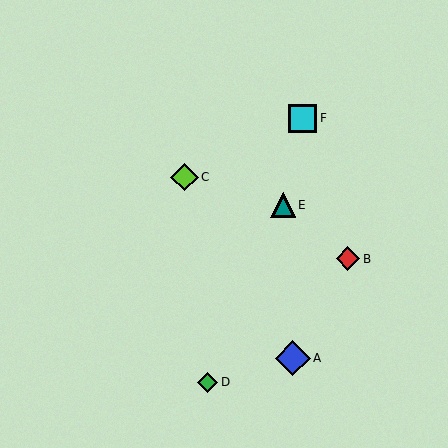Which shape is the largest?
The blue diamond (labeled A) is the largest.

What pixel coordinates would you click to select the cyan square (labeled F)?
Click at (303, 118) to select the cyan square F.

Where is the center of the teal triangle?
The center of the teal triangle is at (283, 205).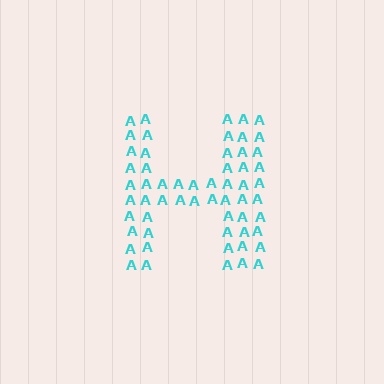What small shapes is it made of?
It is made of small letter A's.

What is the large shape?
The large shape is the letter H.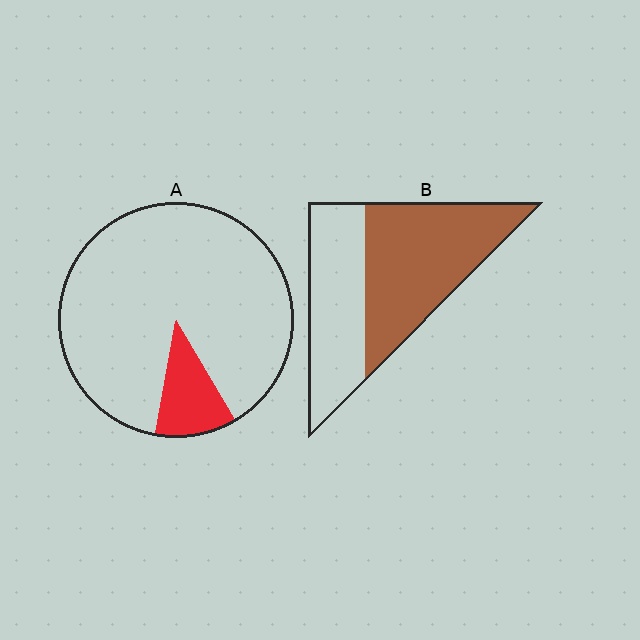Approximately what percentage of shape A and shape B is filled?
A is approximately 10% and B is approximately 55%.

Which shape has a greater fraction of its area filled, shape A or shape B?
Shape B.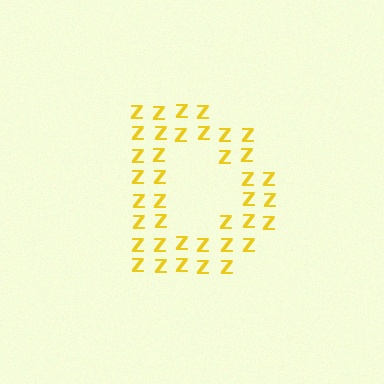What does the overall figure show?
The overall figure shows the letter D.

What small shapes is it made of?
It is made of small letter Z's.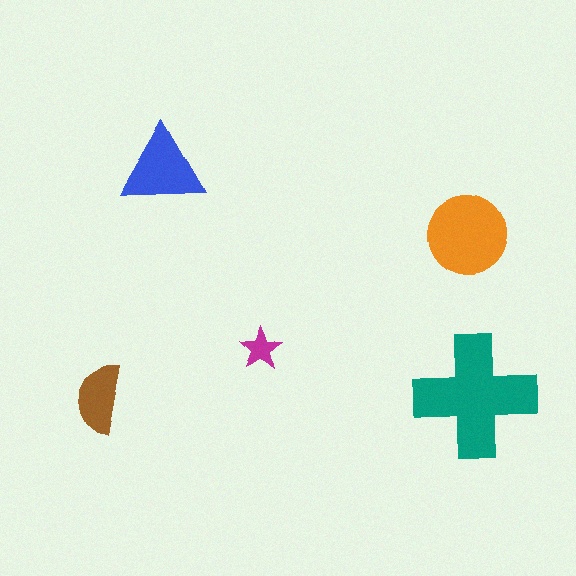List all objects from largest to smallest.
The teal cross, the orange circle, the blue triangle, the brown semicircle, the magenta star.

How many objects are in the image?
There are 5 objects in the image.